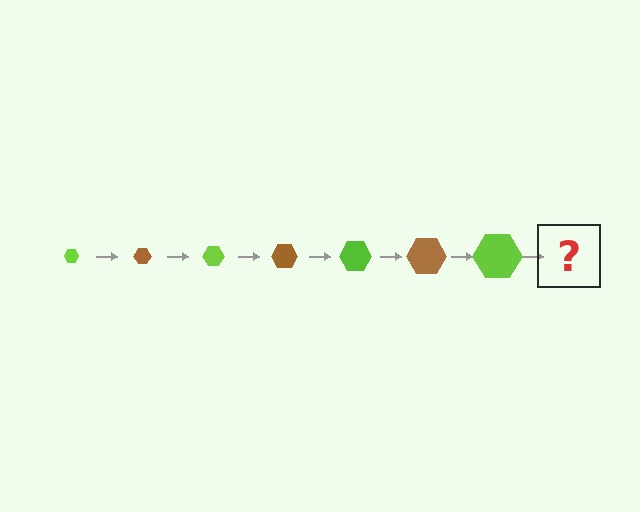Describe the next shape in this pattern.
It should be a brown hexagon, larger than the previous one.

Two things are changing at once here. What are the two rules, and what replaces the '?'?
The two rules are that the hexagon grows larger each step and the color cycles through lime and brown. The '?' should be a brown hexagon, larger than the previous one.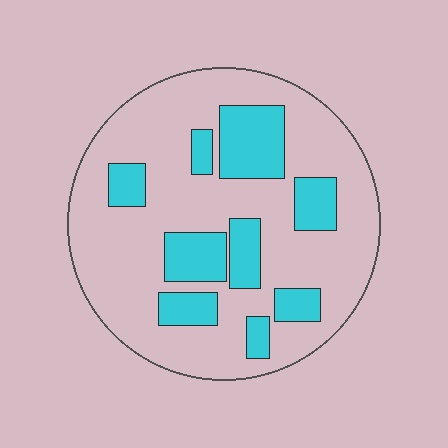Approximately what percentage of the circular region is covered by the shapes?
Approximately 25%.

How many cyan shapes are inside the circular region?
9.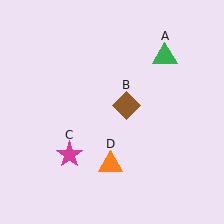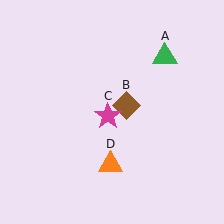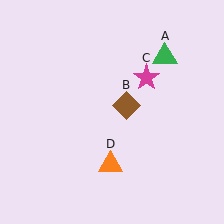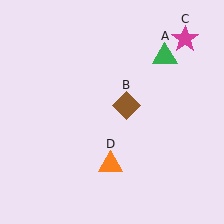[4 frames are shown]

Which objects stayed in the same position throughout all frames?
Green triangle (object A) and brown diamond (object B) and orange triangle (object D) remained stationary.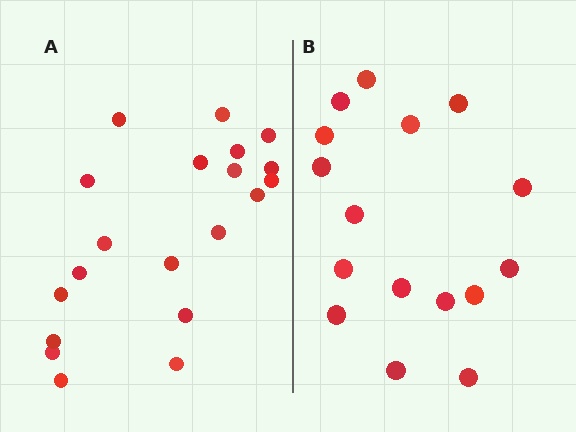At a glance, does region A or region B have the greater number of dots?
Region A (the left region) has more dots.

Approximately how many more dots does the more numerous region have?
Region A has about 4 more dots than region B.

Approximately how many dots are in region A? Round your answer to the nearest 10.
About 20 dots.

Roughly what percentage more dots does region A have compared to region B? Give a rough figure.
About 25% more.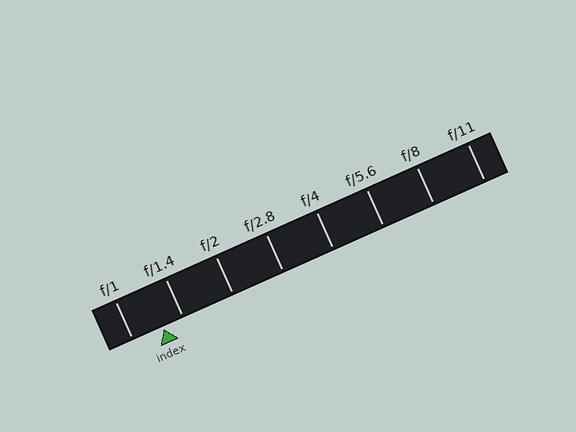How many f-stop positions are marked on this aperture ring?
There are 8 f-stop positions marked.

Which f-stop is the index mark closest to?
The index mark is closest to f/1.4.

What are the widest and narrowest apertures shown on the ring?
The widest aperture shown is f/1 and the narrowest is f/11.